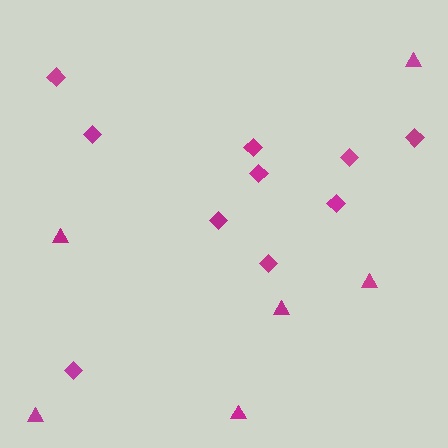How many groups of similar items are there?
There are 2 groups: one group of triangles (6) and one group of diamonds (10).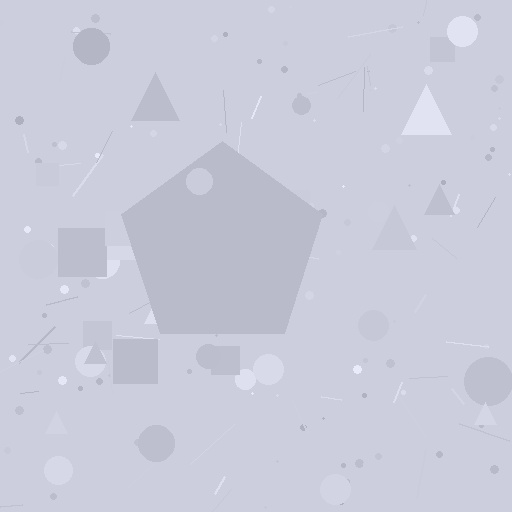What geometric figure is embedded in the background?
A pentagon is embedded in the background.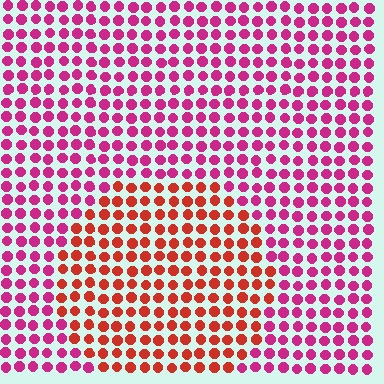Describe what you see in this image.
The image is filled with small magenta elements in a uniform arrangement. A circle-shaped region is visible where the elements are tinted to a slightly different hue, forming a subtle color boundary.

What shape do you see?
I see a circle.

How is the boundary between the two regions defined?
The boundary is defined purely by a slight shift in hue (about 39 degrees). Spacing, size, and orientation are identical on both sides.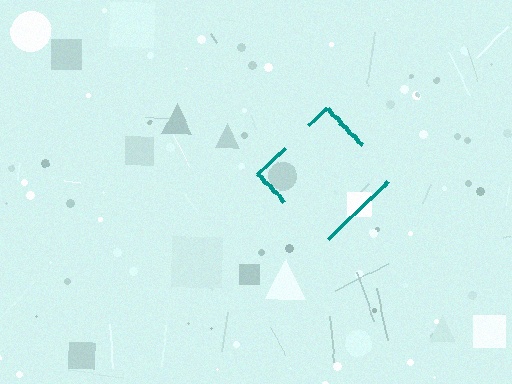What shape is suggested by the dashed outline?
The dashed outline suggests a diamond.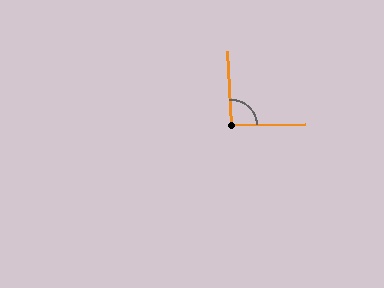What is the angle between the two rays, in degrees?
Approximately 92 degrees.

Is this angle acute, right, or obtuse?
It is approximately a right angle.